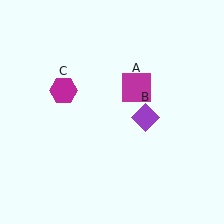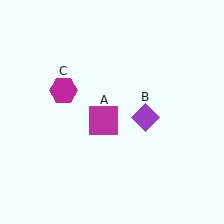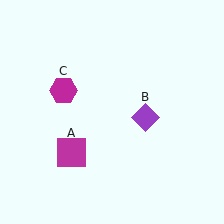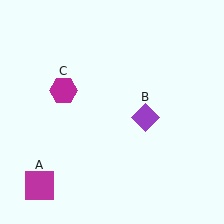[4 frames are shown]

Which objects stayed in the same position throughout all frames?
Purple diamond (object B) and magenta hexagon (object C) remained stationary.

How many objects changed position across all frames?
1 object changed position: magenta square (object A).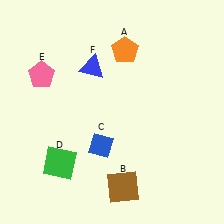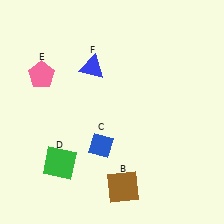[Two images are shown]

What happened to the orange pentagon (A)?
The orange pentagon (A) was removed in Image 2. It was in the top-right area of Image 1.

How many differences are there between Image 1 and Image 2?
There is 1 difference between the two images.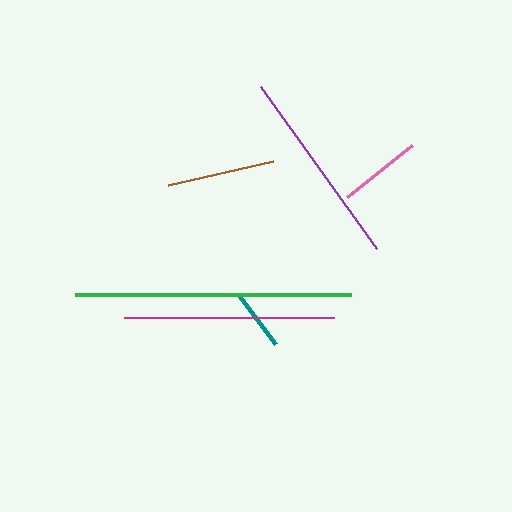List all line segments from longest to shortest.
From longest to shortest: green, magenta, purple, brown, pink, teal.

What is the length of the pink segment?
The pink segment is approximately 83 pixels long.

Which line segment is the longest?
The green line is the longest at approximately 275 pixels.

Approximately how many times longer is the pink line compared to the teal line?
The pink line is approximately 1.4 times the length of the teal line.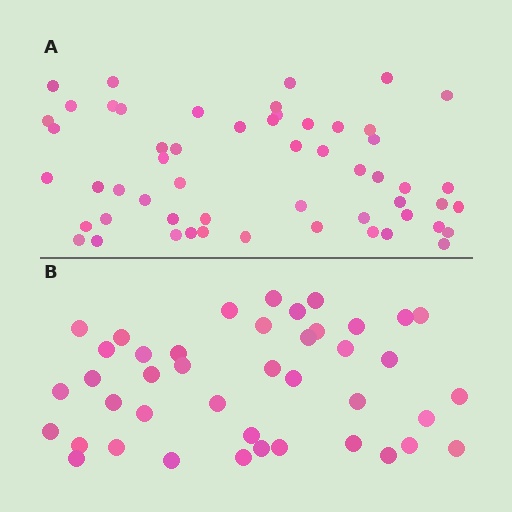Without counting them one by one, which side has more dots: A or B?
Region A (the top region) has more dots.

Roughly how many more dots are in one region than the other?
Region A has approximately 15 more dots than region B.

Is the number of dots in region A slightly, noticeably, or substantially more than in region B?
Region A has noticeably more, but not dramatically so. The ratio is roughly 1.3 to 1.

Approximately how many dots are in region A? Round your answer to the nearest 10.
About 60 dots. (The exact count is 55, which rounds to 60.)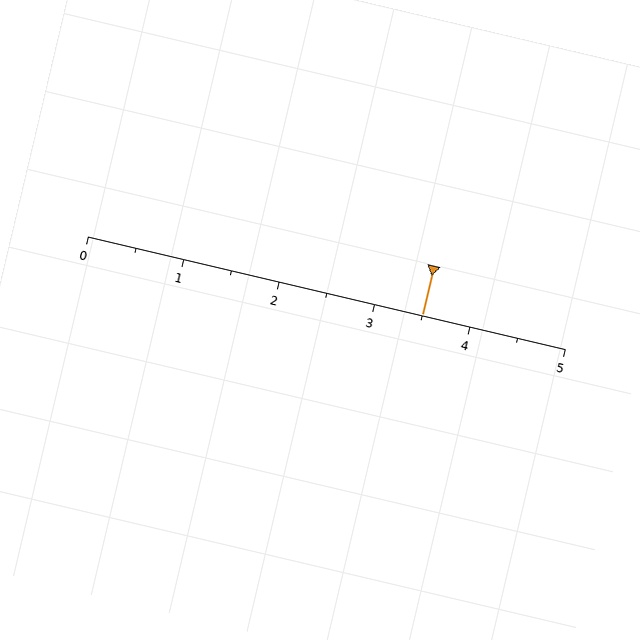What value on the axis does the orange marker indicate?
The marker indicates approximately 3.5.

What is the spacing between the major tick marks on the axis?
The major ticks are spaced 1 apart.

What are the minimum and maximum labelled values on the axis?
The axis runs from 0 to 5.